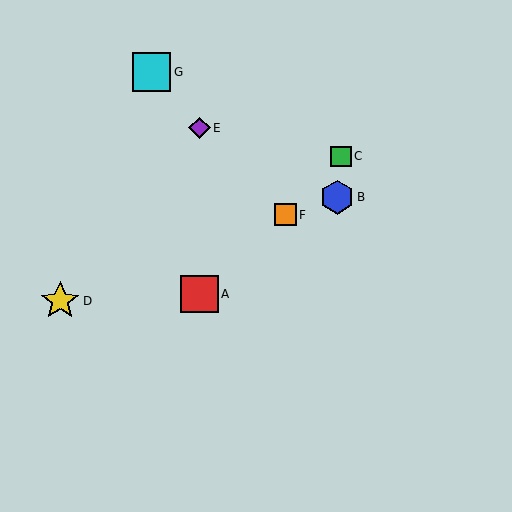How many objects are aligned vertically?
2 objects (A, E) are aligned vertically.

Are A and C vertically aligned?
No, A is at x≈200 and C is at x≈341.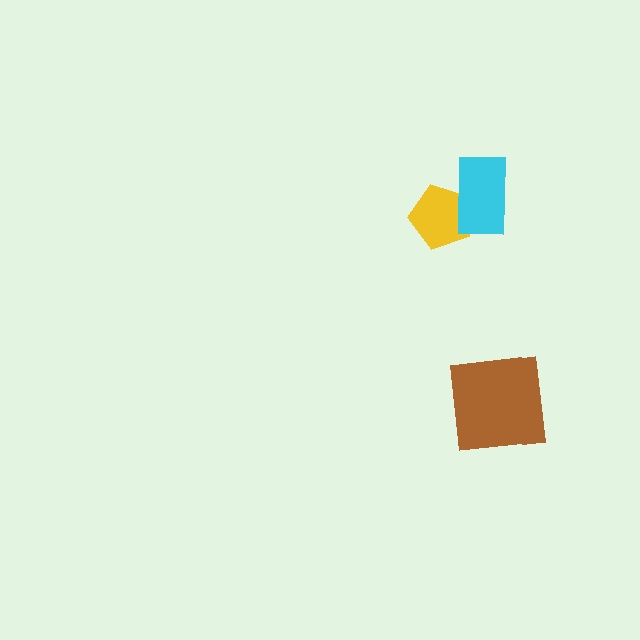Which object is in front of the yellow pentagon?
The cyan rectangle is in front of the yellow pentagon.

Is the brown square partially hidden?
No, no other shape covers it.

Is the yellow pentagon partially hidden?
Yes, it is partially covered by another shape.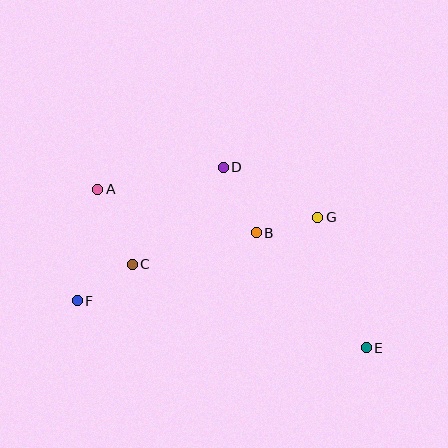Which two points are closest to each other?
Points B and G are closest to each other.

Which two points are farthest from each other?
Points A and E are farthest from each other.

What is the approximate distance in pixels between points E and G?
The distance between E and G is approximately 139 pixels.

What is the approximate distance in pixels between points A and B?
The distance between A and B is approximately 165 pixels.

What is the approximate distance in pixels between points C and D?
The distance between C and D is approximately 133 pixels.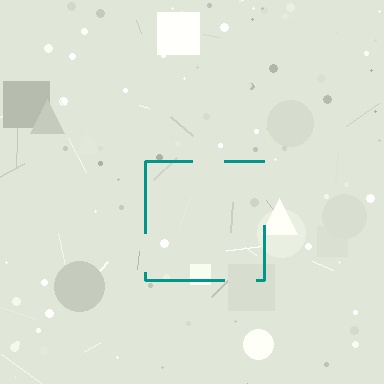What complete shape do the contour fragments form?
The contour fragments form a square.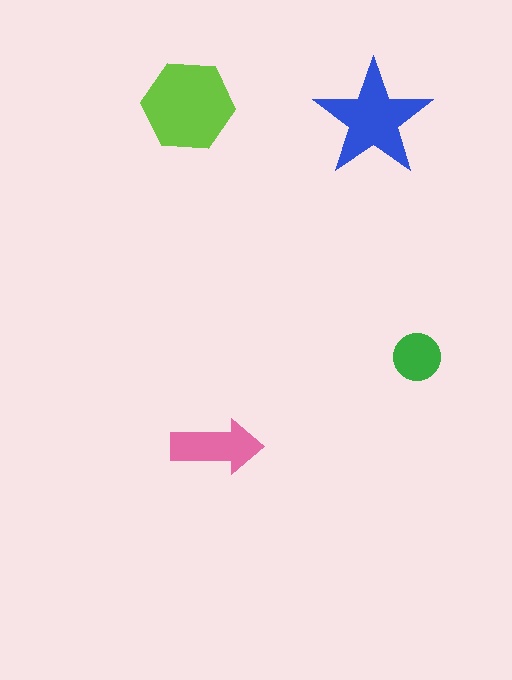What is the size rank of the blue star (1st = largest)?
2nd.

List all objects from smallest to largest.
The green circle, the pink arrow, the blue star, the lime hexagon.